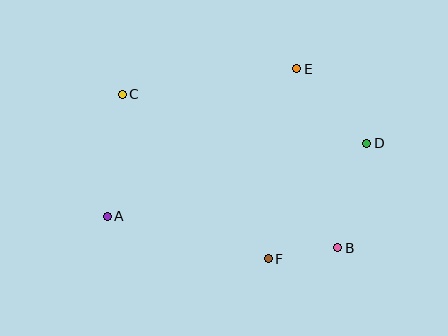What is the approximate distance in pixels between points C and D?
The distance between C and D is approximately 250 pixels.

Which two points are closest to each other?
Points B and F are closest to each other.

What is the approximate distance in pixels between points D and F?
The distance between D and F is approximately 152 pixels.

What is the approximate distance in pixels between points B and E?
The distance between B and E is approximately 183 pixels.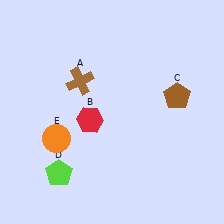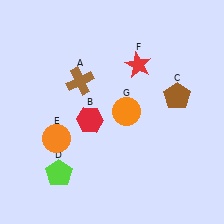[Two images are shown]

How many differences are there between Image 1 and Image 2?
There are 2 differences between the two images.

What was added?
A red star (F), an orange circle (G) were added in Image 2.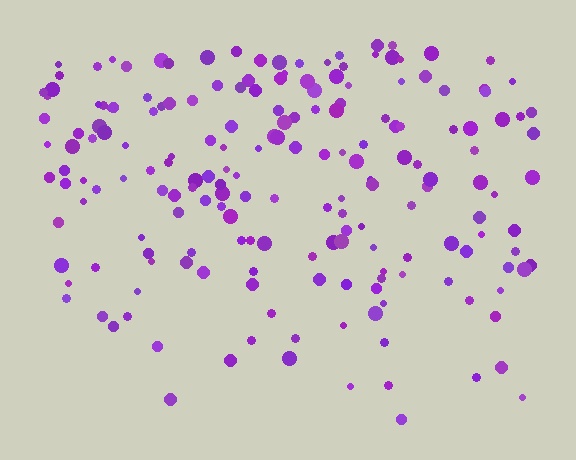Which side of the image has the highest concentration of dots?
The top.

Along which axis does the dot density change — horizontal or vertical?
Vertical.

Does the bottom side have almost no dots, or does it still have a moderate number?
Still a moderate number, just noticeably fewer than the top.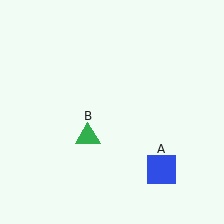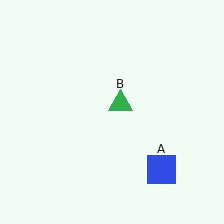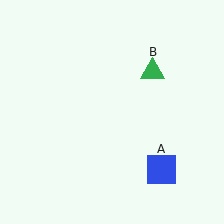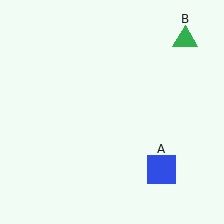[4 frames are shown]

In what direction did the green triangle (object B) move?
The green triangle (object B) moved up and to the right.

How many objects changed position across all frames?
1 object changed position: green triangle (object B).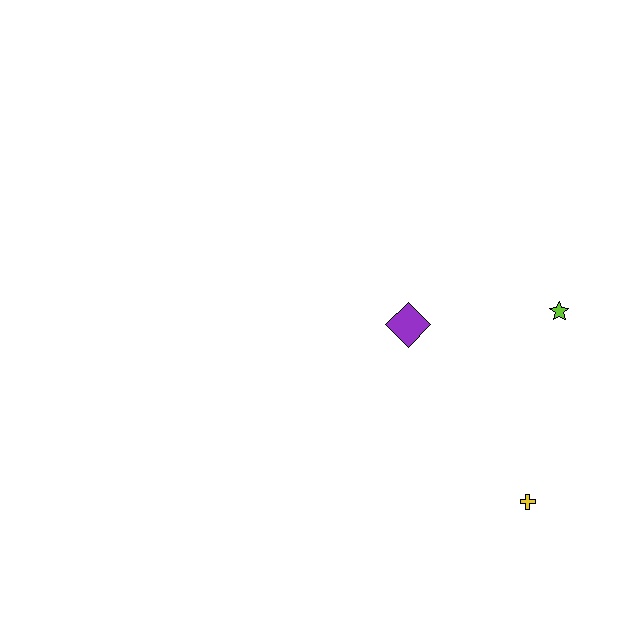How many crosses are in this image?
There is 1 cross.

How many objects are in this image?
There are 3 objects.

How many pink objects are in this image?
There are no pink objects.